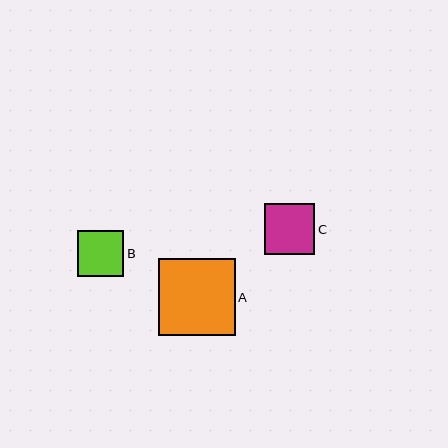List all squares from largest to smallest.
From largest to smallest: A, C, B.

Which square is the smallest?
Square B is the smallest with a size of approximately 46 pixels.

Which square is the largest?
Square A is the largest with a size of approximately 77 pixels.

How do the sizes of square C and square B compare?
Square C and square B are approximately the same size.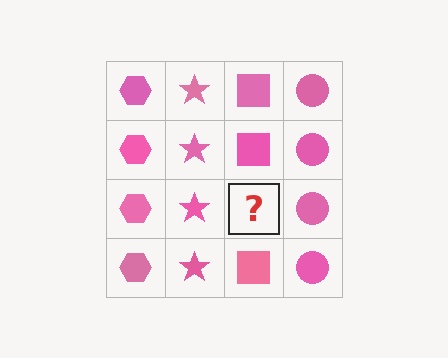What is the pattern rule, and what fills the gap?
The rule is that each column has a consistent shape. The gap should be filled with a pink square.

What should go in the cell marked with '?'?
The missing cell should contain a pink square.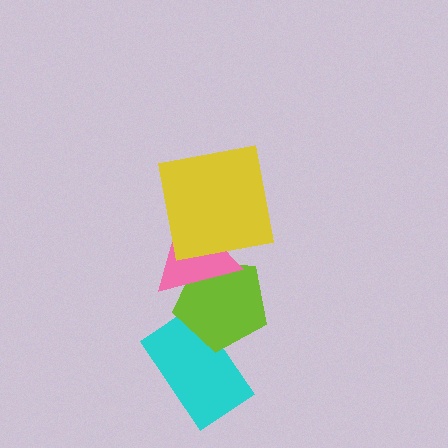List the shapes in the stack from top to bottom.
From top to bottom: the yellow square, the pink triangle, the lime pentagon, the cyan rectangle.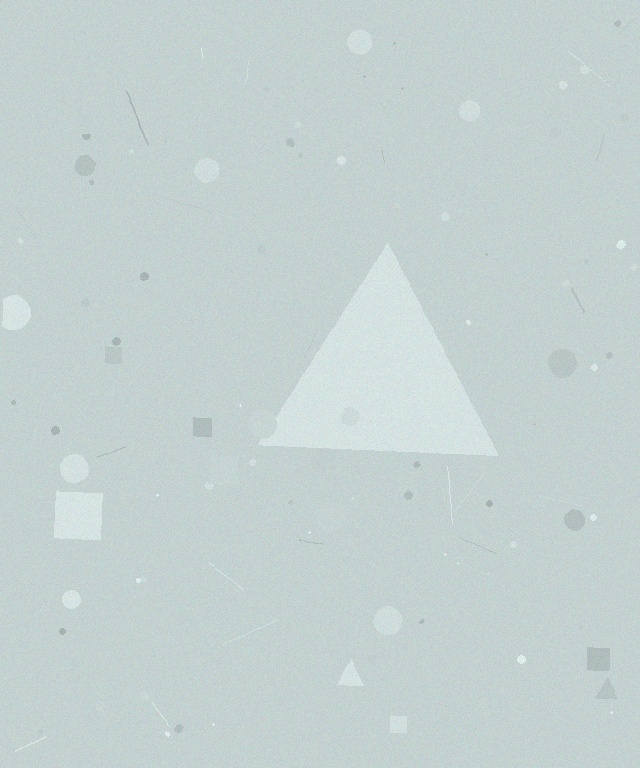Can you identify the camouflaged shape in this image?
The camouflaged shape is a triangle.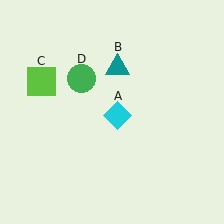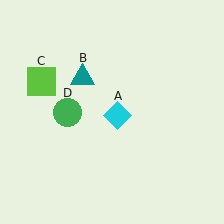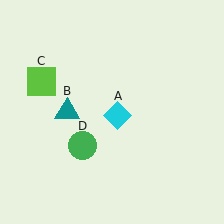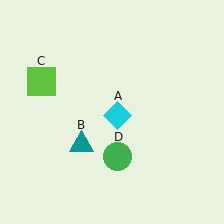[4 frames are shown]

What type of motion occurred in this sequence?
The teal triangle (object B), green circle (object D) rotated counterclockwise around the center of the scene.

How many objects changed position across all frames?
2 objects changed position: teal triangle (object B), green circle (object D).